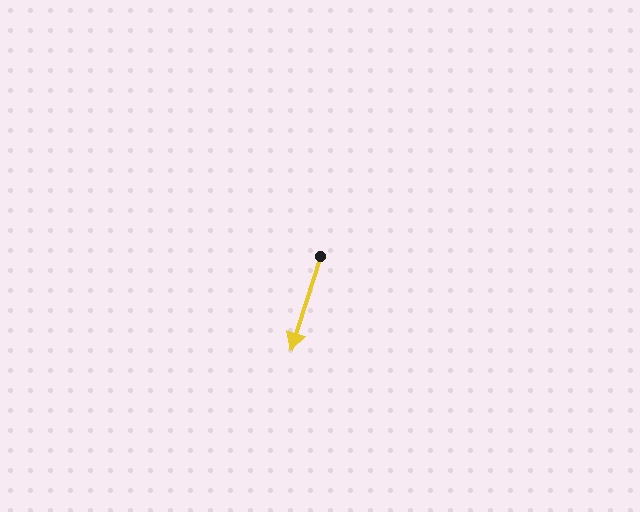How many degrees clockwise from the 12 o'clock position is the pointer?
Approximately 197 degrees.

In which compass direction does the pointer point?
South.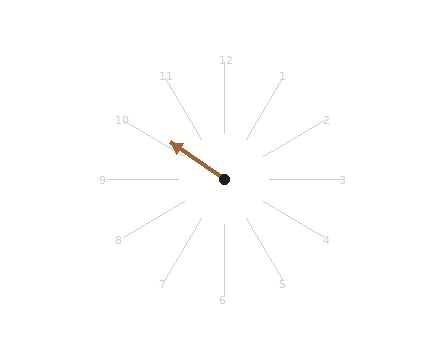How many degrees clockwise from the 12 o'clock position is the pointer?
Approximately 304 degrees.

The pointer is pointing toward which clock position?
Roughly 10 o'clock.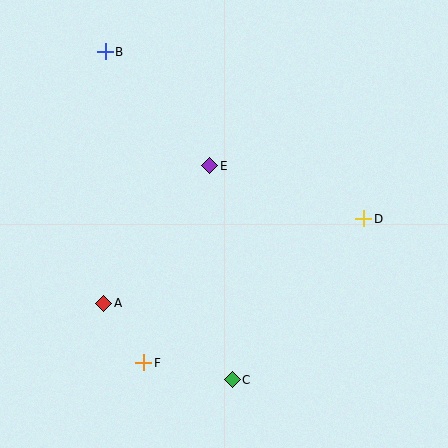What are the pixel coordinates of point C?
Point C is at (232, 380).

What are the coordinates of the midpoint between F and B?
The midpoint between F and B is at (125, 207).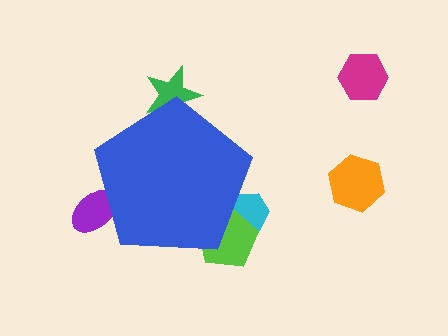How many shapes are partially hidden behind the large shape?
4 shapes are partially hidden.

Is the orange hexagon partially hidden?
No, the orange hexagon is fully visible.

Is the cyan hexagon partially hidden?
Yes, the cyan hexagon is partially hidden behind the blue pentagon.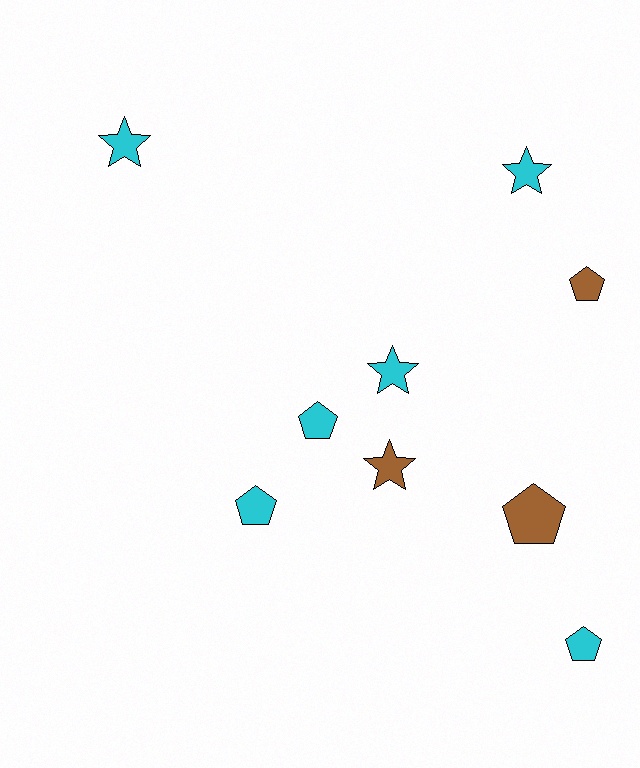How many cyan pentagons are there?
There are 3 cyan pentagons.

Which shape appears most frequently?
Pentagon, with 5 objects.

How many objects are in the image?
There are 9 objects.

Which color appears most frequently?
Cyan, with 6 objects.